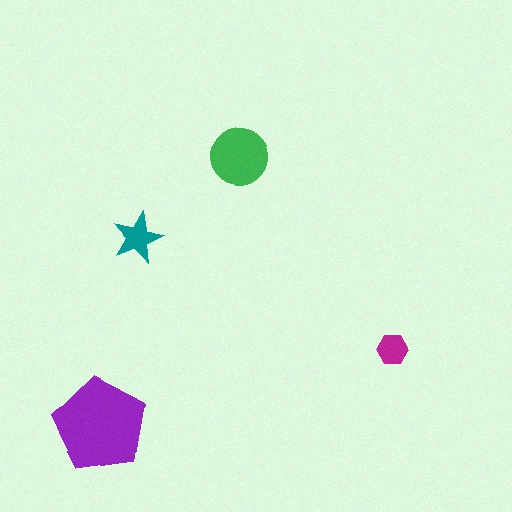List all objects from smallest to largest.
The magenta hexagon, the teal star, the green circle, the purple pentagon.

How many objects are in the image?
There are 4 objects in the image.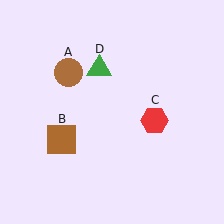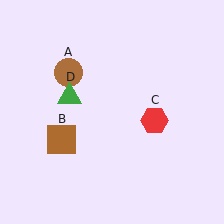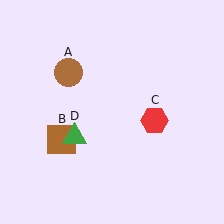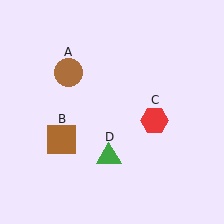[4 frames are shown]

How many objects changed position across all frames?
1 object changed position: green triangle (object D).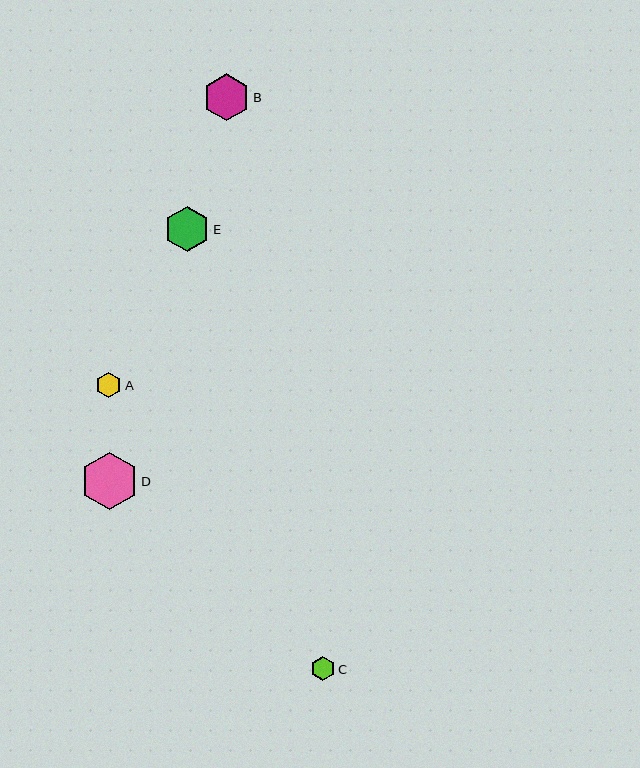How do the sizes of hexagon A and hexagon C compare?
Hexagon A and hexagon C are approximately the same size.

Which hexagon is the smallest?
Hexagon C is the smallest with a size of approximately 24 pixels.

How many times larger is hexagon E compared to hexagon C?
Hexagon E is approximately 1.9 times the size of hexagon C.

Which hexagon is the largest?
Hexagon D is the largest with a size of approximately 57 pixels.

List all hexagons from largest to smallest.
From largest to smallest: D, B, E, A, C.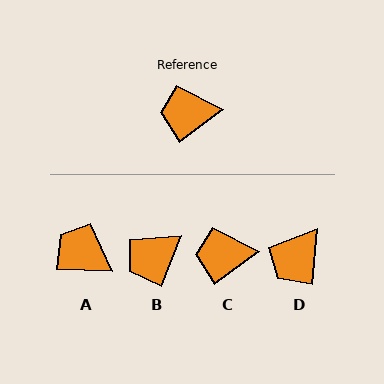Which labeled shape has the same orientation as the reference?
C.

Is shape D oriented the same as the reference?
No, it is off by about 48 degrees.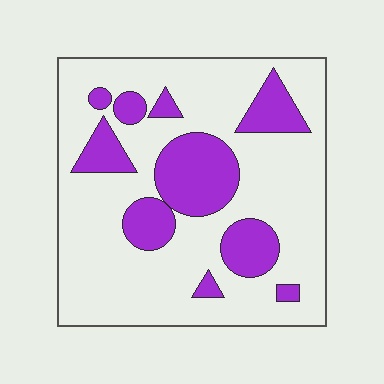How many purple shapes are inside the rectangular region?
10.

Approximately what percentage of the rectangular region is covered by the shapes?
Approximately 25%.